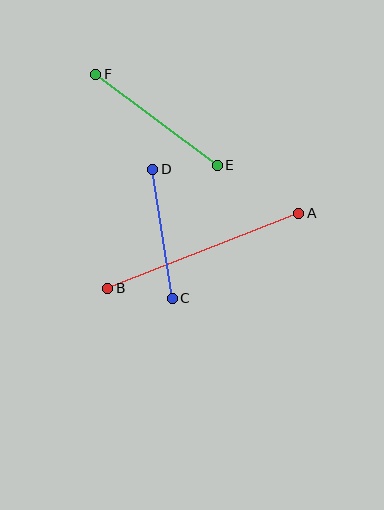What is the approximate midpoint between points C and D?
The midpoint is at approximately (162, 234) pixels.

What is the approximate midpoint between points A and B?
The midpoint is at approximately (203, 251) pixels.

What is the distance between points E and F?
The distance is approximately 152 pixels.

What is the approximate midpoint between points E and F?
The midpoint is at approximately (156, 120) pixels.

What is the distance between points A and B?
The distance is approximately 205 pixels.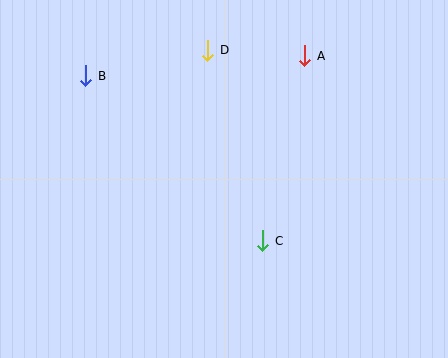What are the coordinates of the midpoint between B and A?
The midpoint between B and A is at (196, 66).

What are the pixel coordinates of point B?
Point B is at (86, 76).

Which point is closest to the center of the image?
Point C at (263, 241) is closest to the center.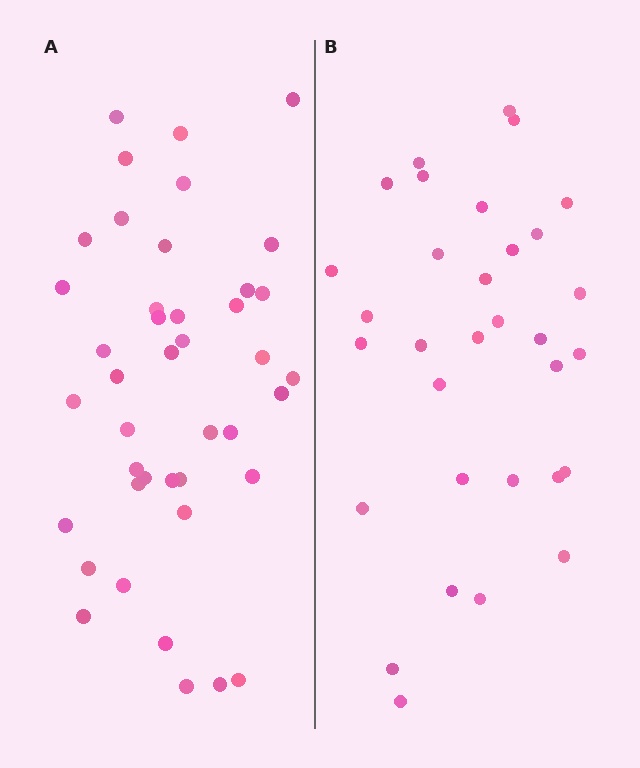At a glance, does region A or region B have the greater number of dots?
Region A (the left region) has more dots.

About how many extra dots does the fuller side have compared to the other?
Region A has roughly 10 or so more dots than region B.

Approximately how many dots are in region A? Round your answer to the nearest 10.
About 40 dots. (The exact count is 42, which rounds to 40.)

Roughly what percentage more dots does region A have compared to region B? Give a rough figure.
About 30% more.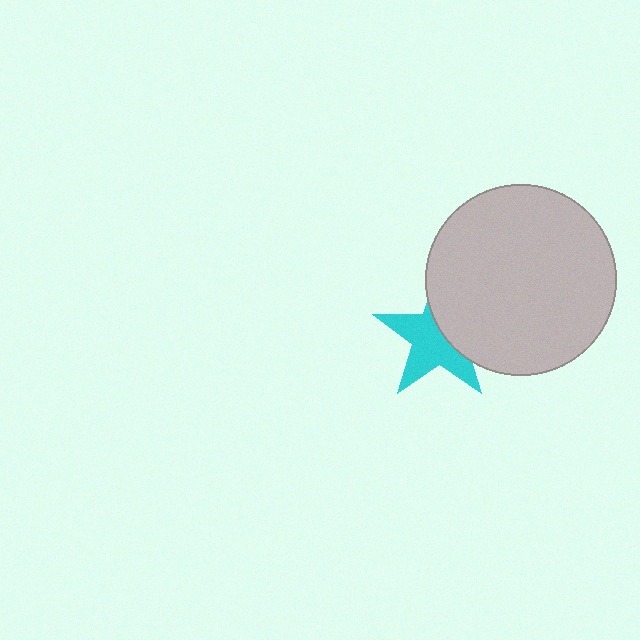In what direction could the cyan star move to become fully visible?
The cyan star could move left. That would shift it out from behind the light gray circle entirely.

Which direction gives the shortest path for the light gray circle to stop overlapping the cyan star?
Moving right gives the shortest separation.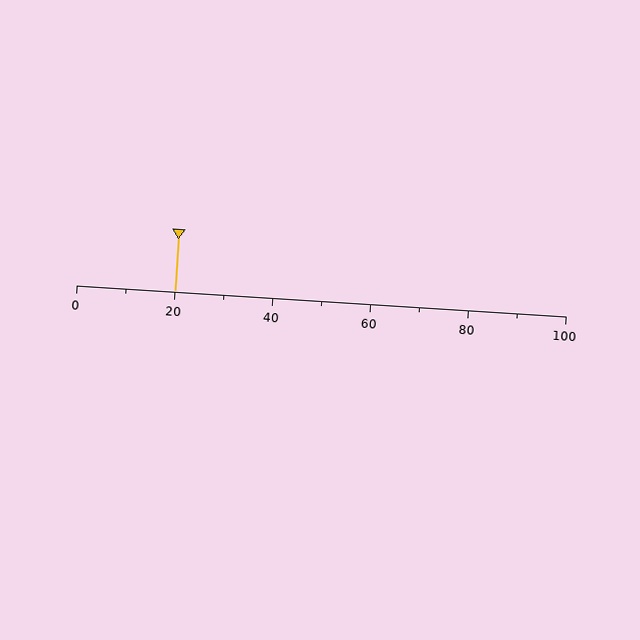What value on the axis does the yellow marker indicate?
The marker indicates approximately 20.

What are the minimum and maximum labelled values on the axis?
The axis runs from 0 to 100.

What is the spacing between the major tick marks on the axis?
The major ticks are spaced 20 apart.